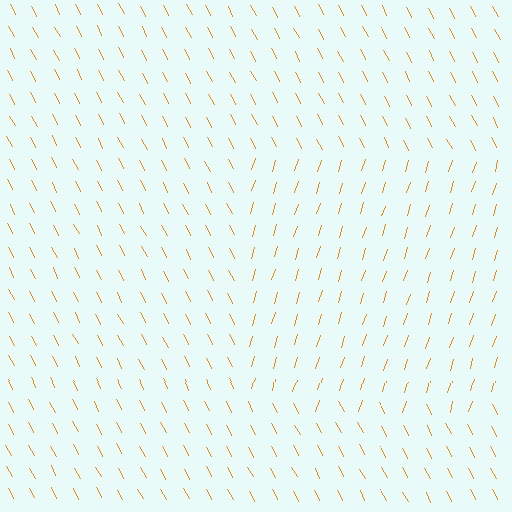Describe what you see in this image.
The image is filled with small orange line segments. A rectangle region in the image has lines oriented differently from the surrounding lines, creating a visible texture boundary.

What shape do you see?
I see a rectangle.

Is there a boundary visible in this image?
Yes, there is a texture boundary formed by a change in line orientation.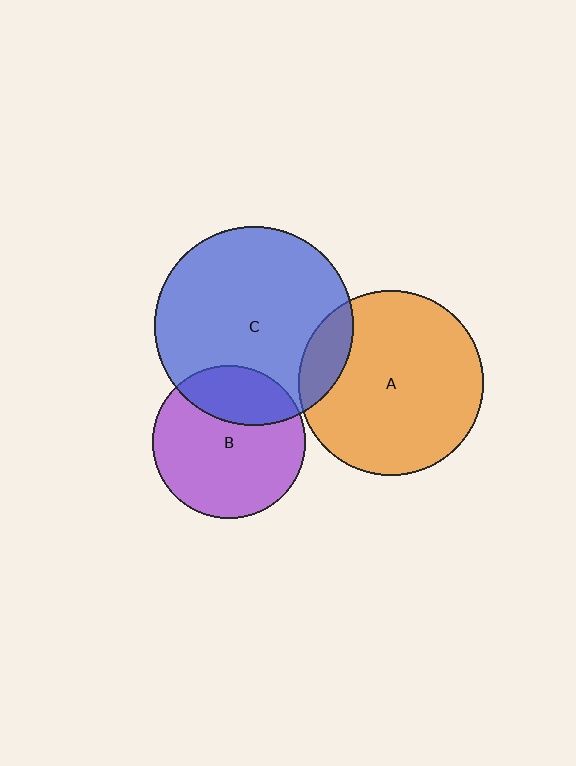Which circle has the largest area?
Circle C (blue).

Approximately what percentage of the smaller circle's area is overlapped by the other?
Approximately 15%.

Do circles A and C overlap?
Yes.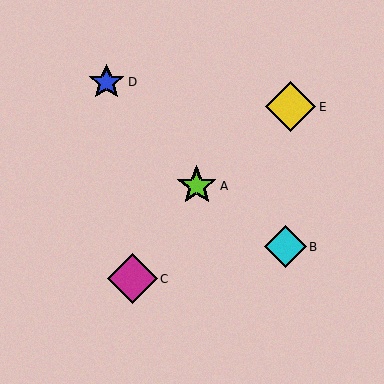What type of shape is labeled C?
Shape C is a magenta diamond.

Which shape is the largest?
The yellow diamond (labeled E) is the largest.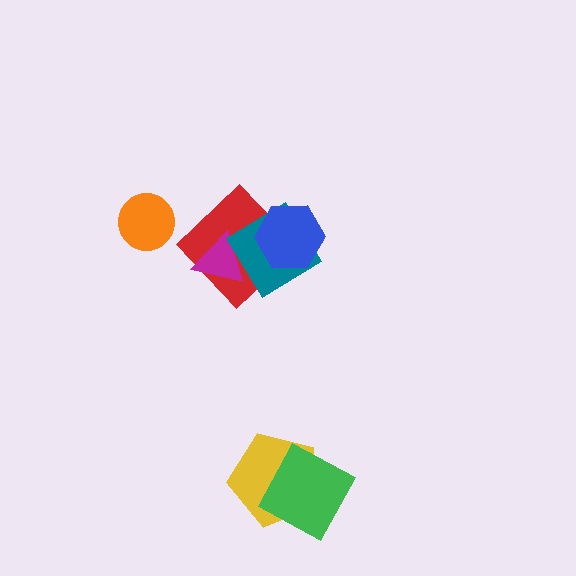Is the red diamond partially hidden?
Yes, it is partially covered by another shape.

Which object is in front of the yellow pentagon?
The green square is in front of the yellow pentagon.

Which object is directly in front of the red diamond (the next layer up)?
The magenta triangle is directly in front of the red diamond.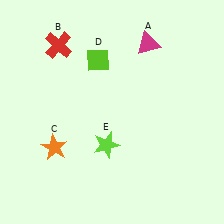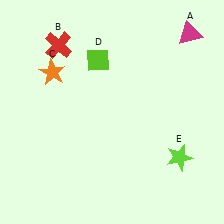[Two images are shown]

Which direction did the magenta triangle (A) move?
The magenta triangle (A) moved right.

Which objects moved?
The objects that moved are: the magenta triangle (A), the orange star (C), the lime star (E).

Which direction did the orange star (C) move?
The orange star (C) moved up.